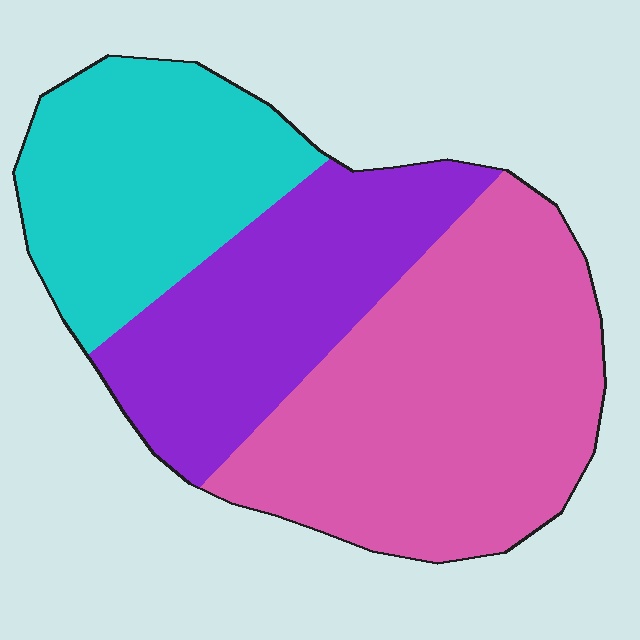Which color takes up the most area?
Pink, at roughly 45%.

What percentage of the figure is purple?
Purple covers roughly 30% of the figure.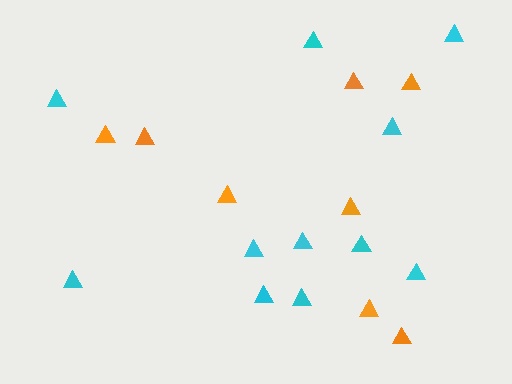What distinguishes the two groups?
There are 2 groups: one group of cyan triangles (11) and one group of orange triangles (8).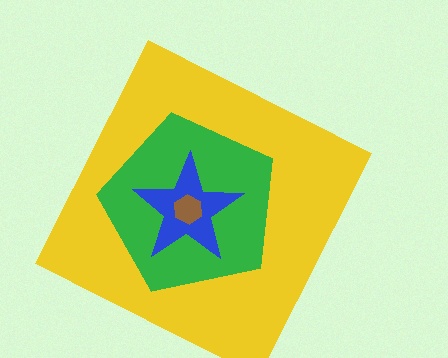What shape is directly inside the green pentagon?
The blue star.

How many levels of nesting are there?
4.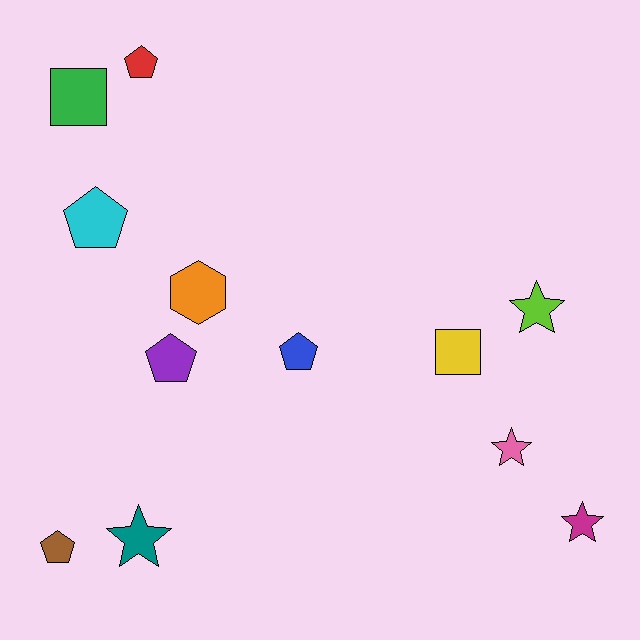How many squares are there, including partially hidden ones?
There are 2 squares.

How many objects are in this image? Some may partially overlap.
There are 12 objects.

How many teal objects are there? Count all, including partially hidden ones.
There is 1 teal object.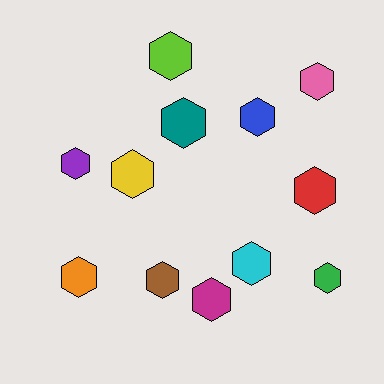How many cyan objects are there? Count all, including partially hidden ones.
There is 1 cyan object.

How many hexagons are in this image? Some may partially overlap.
There are 12 hexagons.